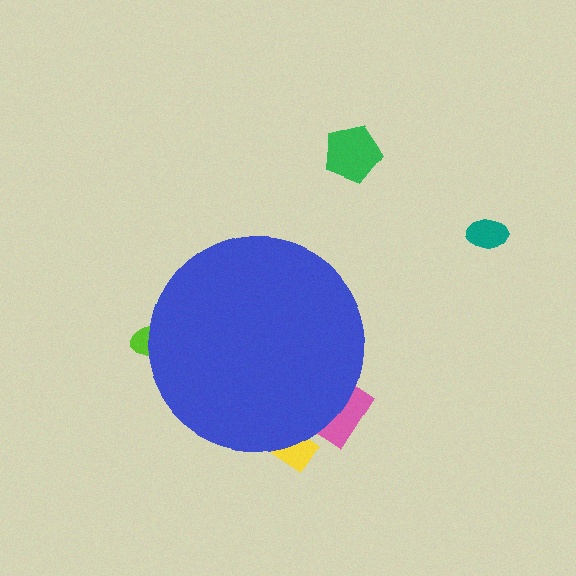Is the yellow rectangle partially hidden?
Yes, the yellow rectangle is partially hidden behind the blue circle.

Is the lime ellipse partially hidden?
Yes, the lime ellipse is partially hidden behind the blue circle.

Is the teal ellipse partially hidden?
No, the teal ellipse is fully visible.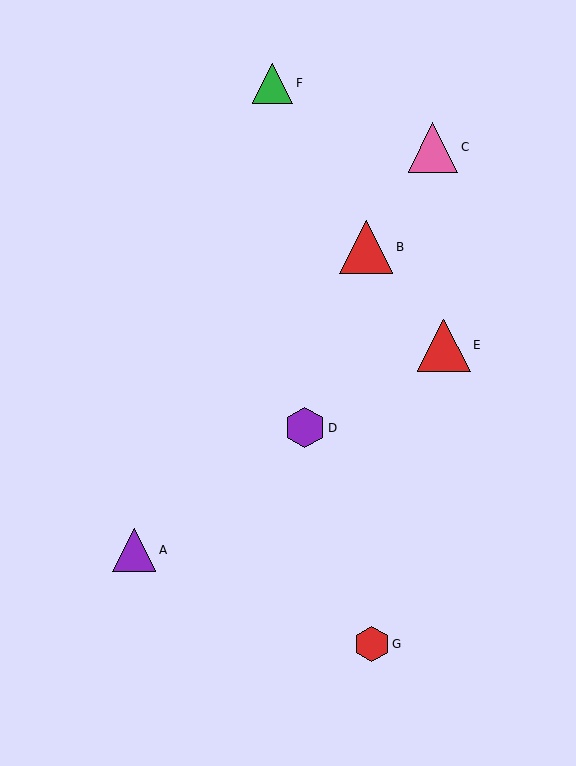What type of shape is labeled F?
Shape F is a green triangle.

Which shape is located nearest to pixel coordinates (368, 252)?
The red triangle (labeled B) at (366, 247) is nearest to that location.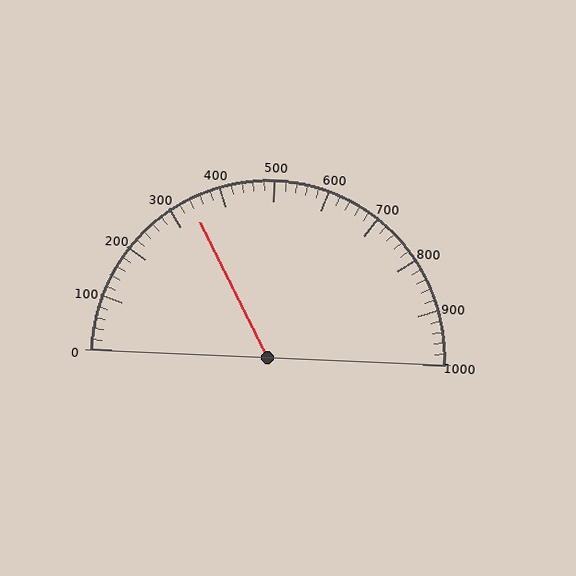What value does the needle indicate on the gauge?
The needle indicates approximately 340.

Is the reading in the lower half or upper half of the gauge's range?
The reading is in the lower half of the range (0 to 1000).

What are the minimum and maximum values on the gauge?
The gauge ranges from 0 to 1000.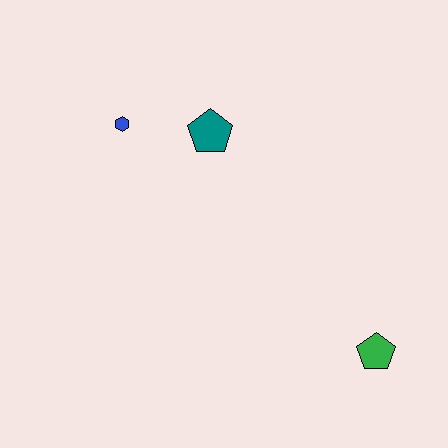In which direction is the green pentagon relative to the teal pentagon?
The green pentagon is below the teal pentagon.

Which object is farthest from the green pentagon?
The blue hexagon is farthest from the green pentagon.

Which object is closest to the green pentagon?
The teal pentagon is closest to the green pentagon.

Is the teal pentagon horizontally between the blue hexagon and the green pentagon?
Yes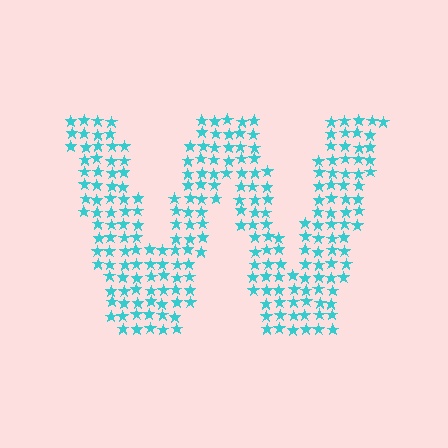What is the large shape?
The large shape is the letter W.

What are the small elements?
The small elements are stars.